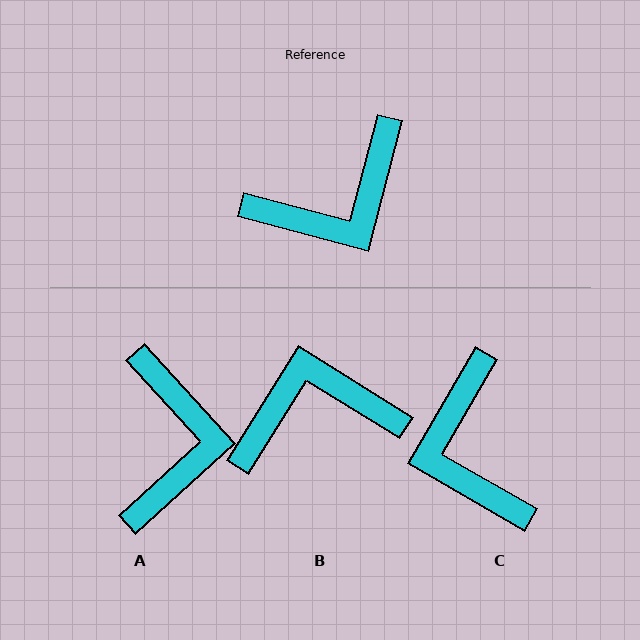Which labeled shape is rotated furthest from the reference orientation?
B, about 163 degrees away.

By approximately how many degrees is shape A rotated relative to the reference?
Approximately 57 degrees counter-clockwise.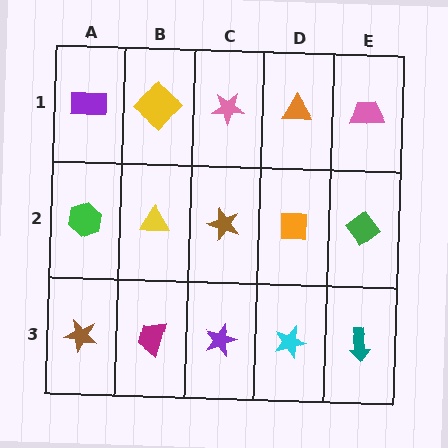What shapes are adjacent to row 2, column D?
An orange triangle (row 1, column D), a cyan star (row 3, column D), a brown star (row 2, column C), a green diamond (row 2, column E).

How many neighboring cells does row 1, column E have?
2.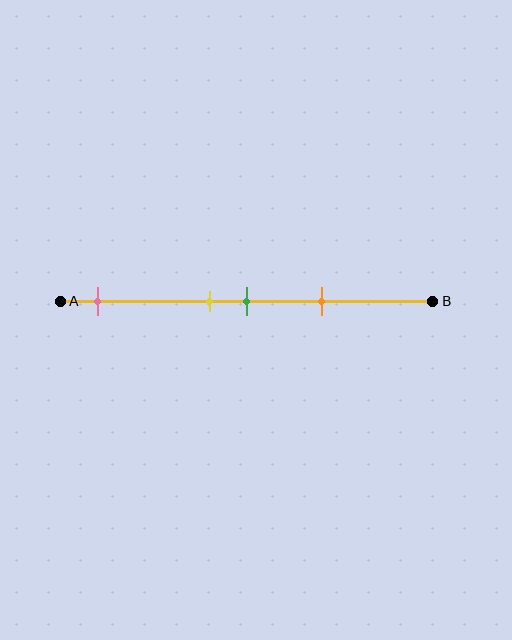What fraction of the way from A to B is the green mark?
The green mark is approximately 50% (0.5) of the way from A to B.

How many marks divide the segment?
There are 4 marks dividing the segment.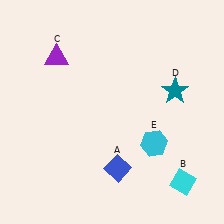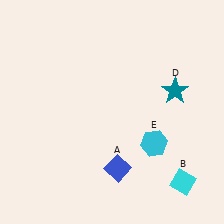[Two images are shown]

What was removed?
The purple triangle (C) was removed in Image 2.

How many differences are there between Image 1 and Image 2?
There is 1 difference between the two images.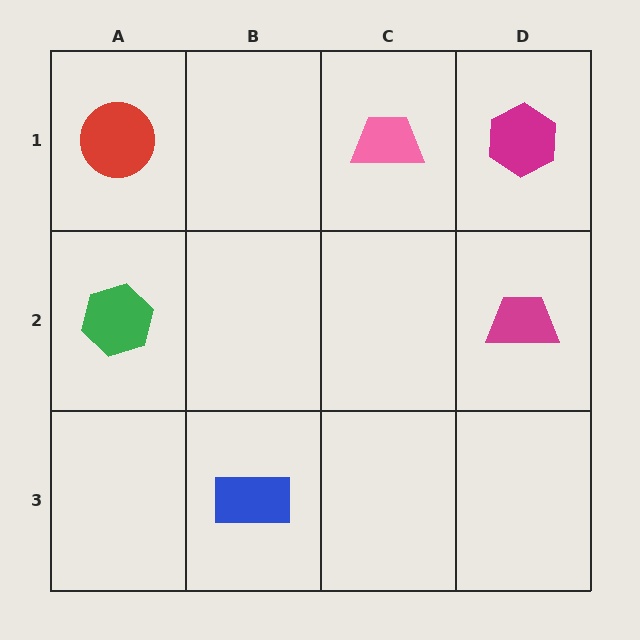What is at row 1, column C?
A pink trapezoid.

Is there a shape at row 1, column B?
No, that cell is empty.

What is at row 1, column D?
A magenta hexagon.